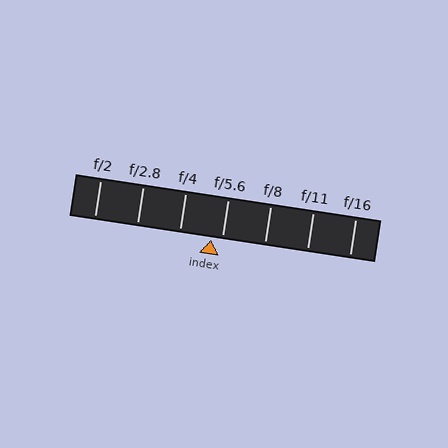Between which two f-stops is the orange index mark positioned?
The index mark is between f/4 and f/5.6.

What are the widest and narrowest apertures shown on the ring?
The widest aperture shown is f/2 and the narrowest is f/16.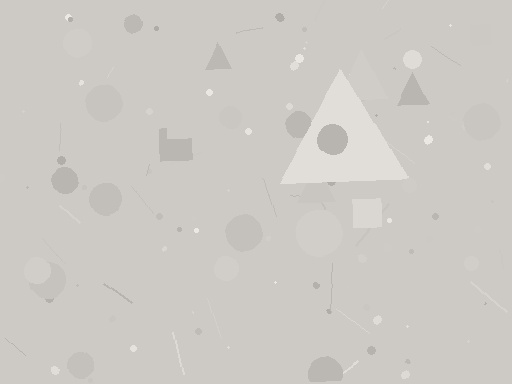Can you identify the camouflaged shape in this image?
The camouflaged shape is a triangle.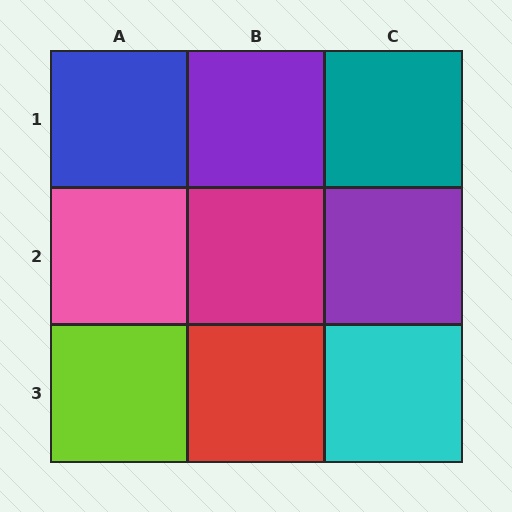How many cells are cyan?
1 cell is cyan.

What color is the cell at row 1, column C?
Teal.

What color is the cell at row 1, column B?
Purple.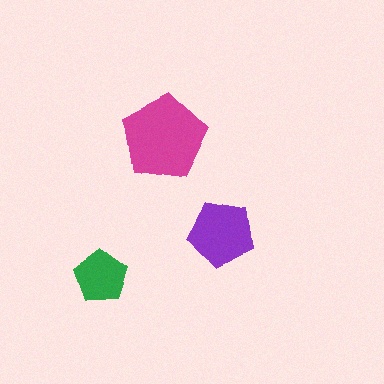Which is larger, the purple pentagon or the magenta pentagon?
The magenta one.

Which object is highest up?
The magenta pentagon is topmost.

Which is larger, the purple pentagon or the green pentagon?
The purple one.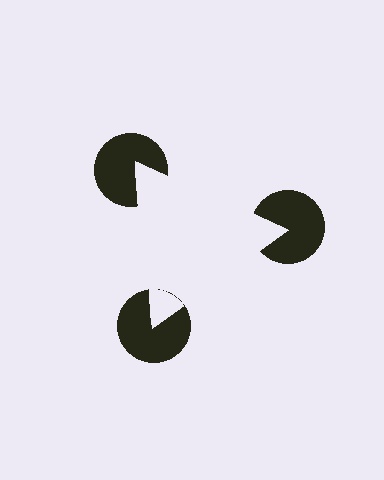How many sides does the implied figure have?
3 sides.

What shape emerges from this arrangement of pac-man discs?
An illusory triangle — its edges are inferred from the aligned wedge cuts in the pac-man discs, not physically drawn.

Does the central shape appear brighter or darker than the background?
It typically appears slightly brighter than the background, even though no actual brightness change is drawn.